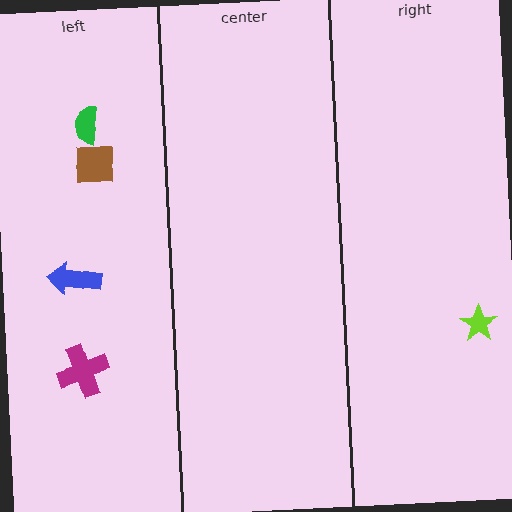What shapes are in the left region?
The green semicircle, the blue arrow, the magenta cross, the brown square.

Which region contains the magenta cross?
The left region.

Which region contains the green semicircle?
The left region.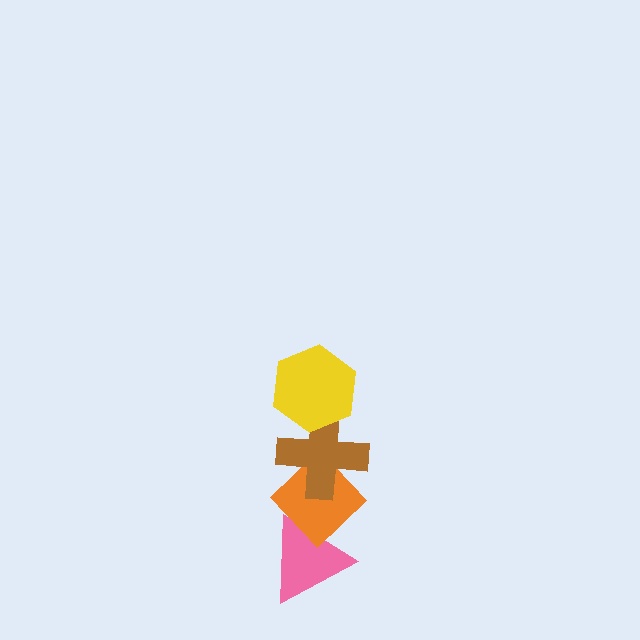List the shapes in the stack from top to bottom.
From top to bottom: the yellow hexagon, the brown cross, the orange diamond, the pink triangle.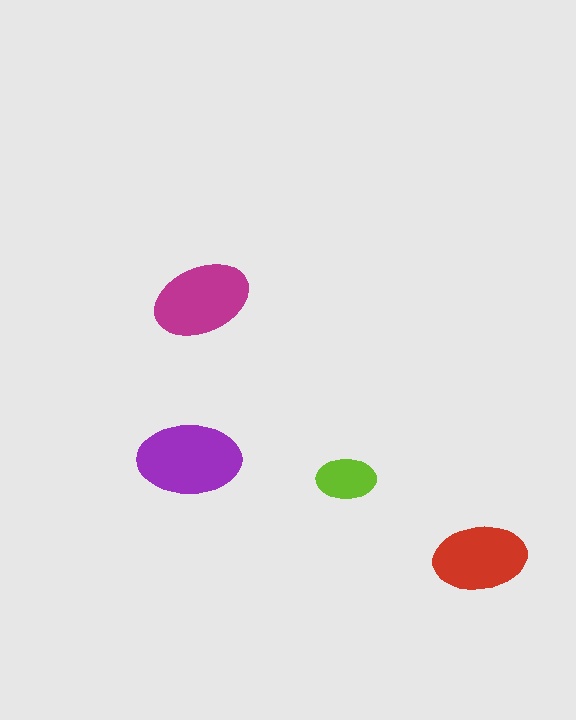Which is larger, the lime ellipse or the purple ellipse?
The purple one.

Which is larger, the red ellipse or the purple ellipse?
The purple one.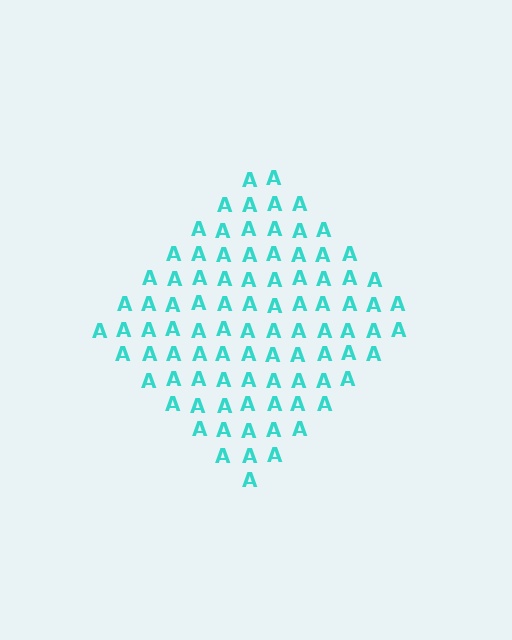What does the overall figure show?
The overall figure shows a diamond.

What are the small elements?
The small elements are letter A's.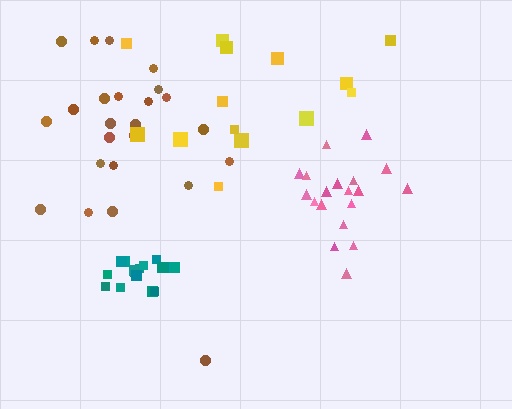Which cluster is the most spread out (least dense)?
Yellow.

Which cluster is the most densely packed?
Teal.